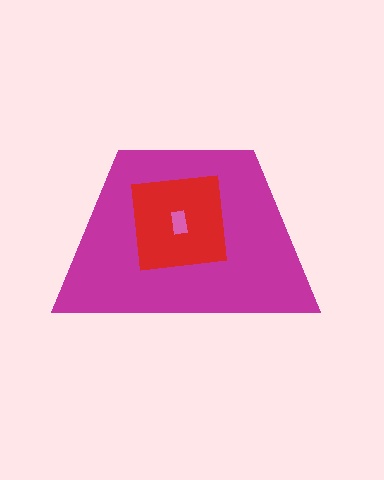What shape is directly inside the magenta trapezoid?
The red square.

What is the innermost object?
The pink rectangle.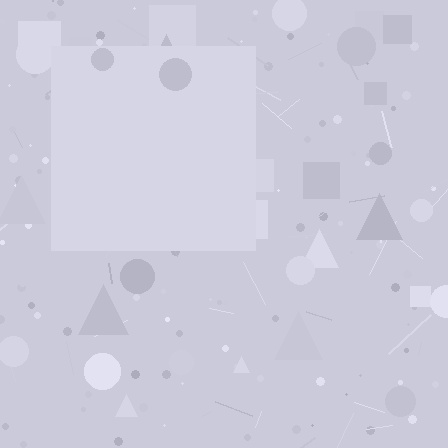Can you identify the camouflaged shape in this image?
The camouflaged shape is a square.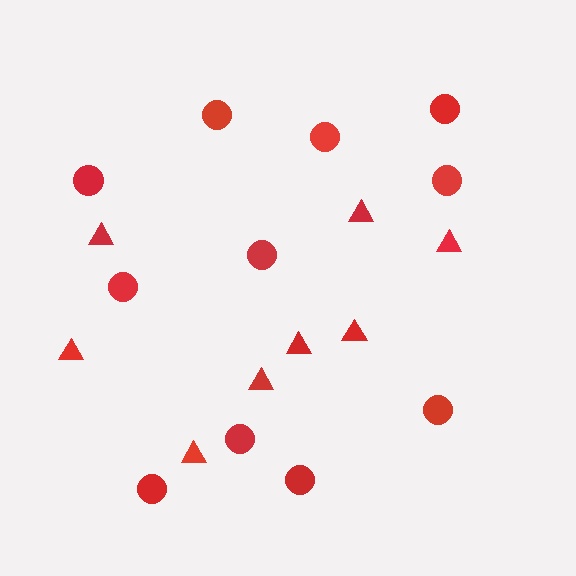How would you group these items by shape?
There are 2 groups: one group of circles (11) and one group of triangles (8).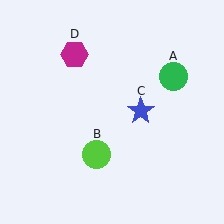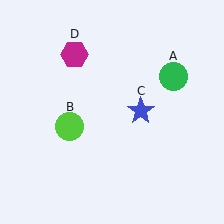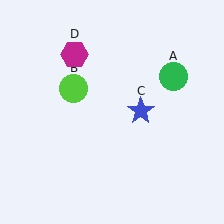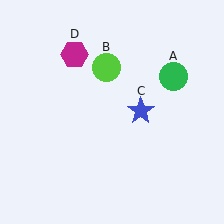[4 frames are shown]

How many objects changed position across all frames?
1 object changed position: lime circle (object B).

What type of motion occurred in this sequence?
The lime circle (object B) rotated clockwise around the center of the scene.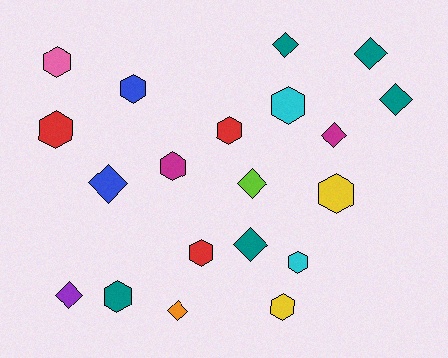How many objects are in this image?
There are 20 objects.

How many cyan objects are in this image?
There are 2 cyan objects.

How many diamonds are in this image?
There are 9 diamonds.